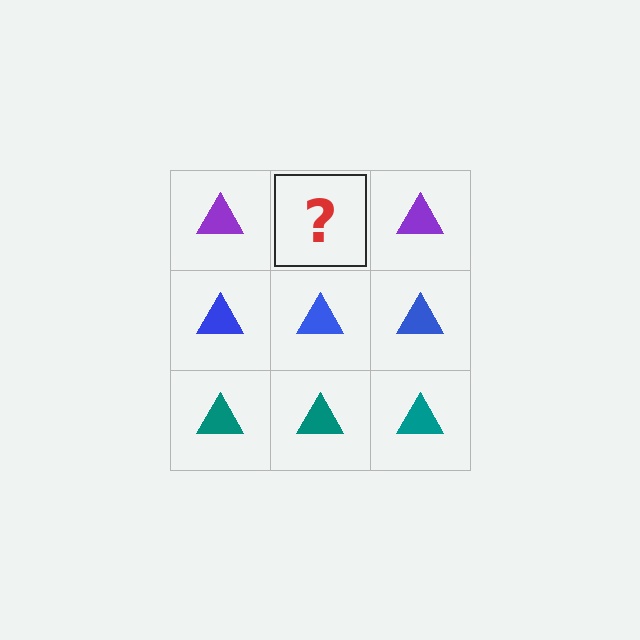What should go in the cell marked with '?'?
The missing cell should contain a purple triangle.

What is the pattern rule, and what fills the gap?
The rule is that each row has a consistent color. The gap should be filled with a purple triangle.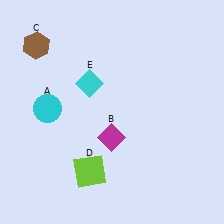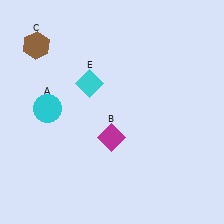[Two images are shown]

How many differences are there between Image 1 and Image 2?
There is 1 difference between the two images.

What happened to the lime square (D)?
The lime square (D) was removed in Image 2. It was in the bottom-left area of Image 1.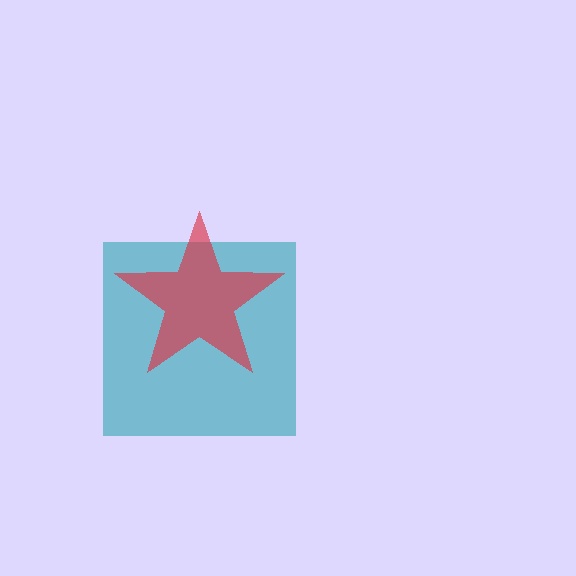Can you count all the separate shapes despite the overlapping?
Yes, there are 2 separate shapes.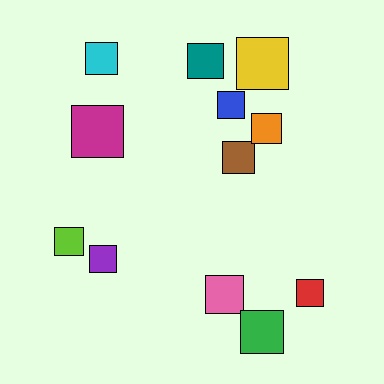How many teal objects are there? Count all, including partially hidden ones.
There is 1 teal object.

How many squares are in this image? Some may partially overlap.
There are 12 squares.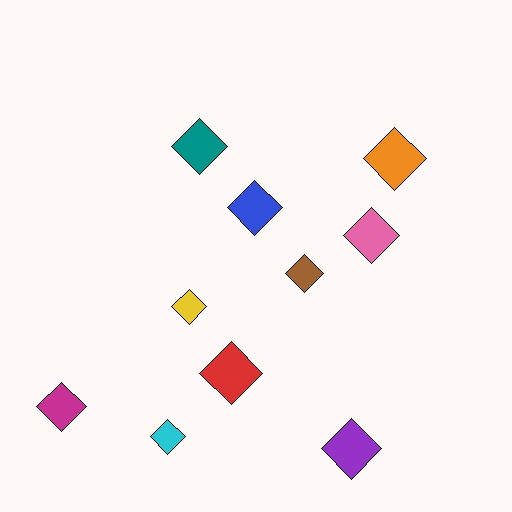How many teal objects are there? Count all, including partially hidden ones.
There is 1 teal object.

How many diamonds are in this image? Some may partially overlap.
There are 10 diamonds.